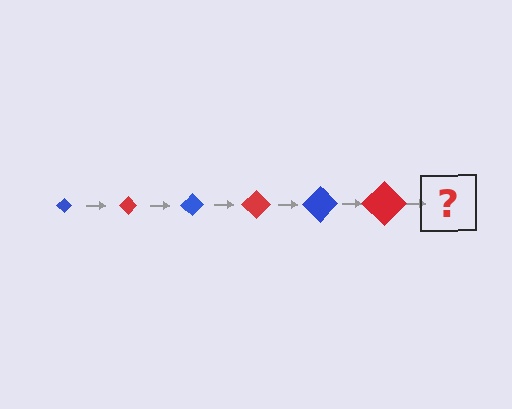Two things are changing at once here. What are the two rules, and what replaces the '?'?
The two rules are that the diamond grows larger each step and the color cycles through blue and red. The '?' should be a blue diamond, larger than the previous one.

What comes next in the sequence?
The next element should be a blue diamond, larger than the previous one.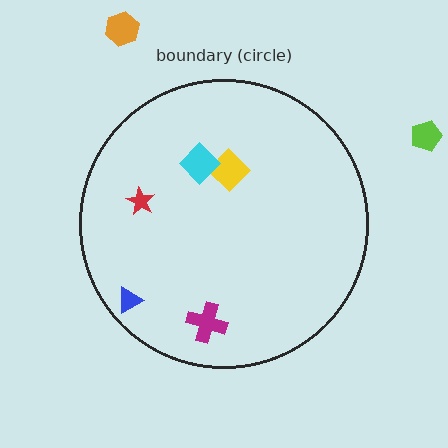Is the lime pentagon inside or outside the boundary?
Outside.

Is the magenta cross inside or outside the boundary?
Inside.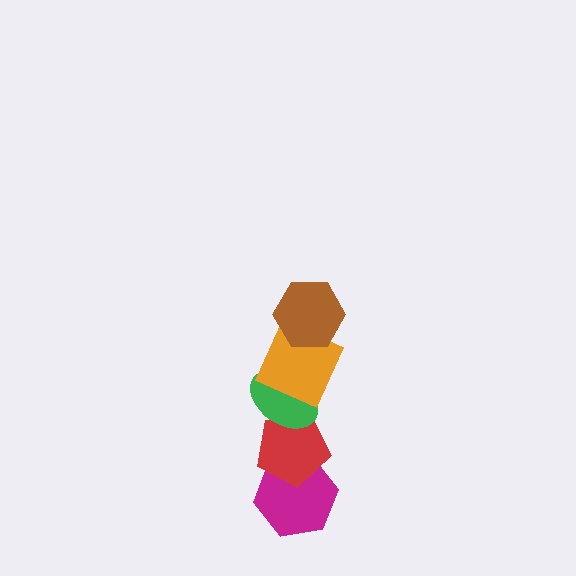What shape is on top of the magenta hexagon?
The red pentagon is on top of the magenta hexagon.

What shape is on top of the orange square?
The brown hexagon is on top of the orange square.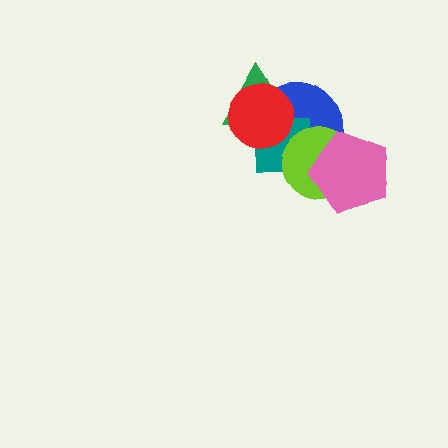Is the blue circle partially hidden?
Yes, it is partially covered by another shape.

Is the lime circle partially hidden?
Yes, it is partially covered by another shape.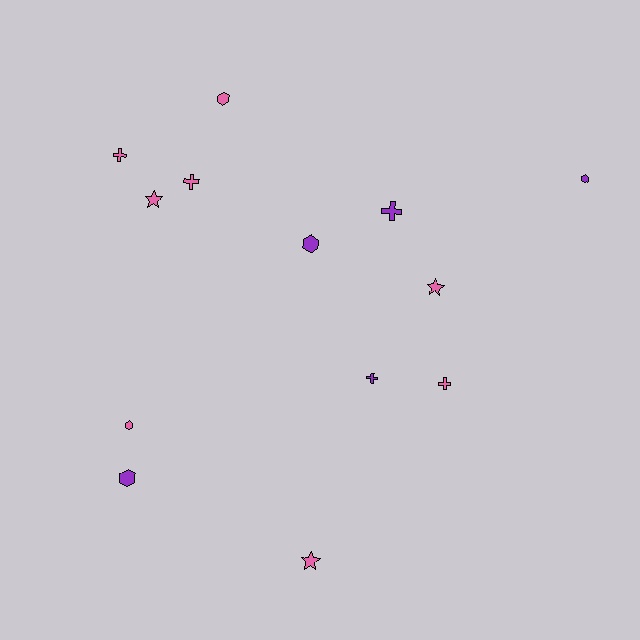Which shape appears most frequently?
Cross, with 5 objects.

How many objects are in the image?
There are 13 objects.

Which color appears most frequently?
Pink, with 8 objects.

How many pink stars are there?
There are 3 pink stars.